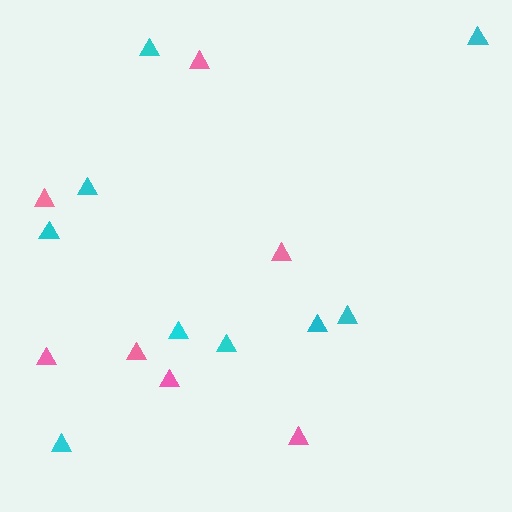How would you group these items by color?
There are 2 groups: one group of pink triangles (7) and one group of cyan triangles (9).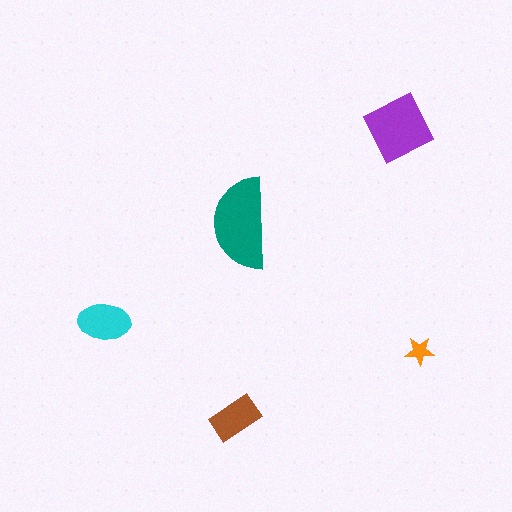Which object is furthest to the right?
The orange star is rightmost.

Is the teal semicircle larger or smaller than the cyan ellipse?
Larger.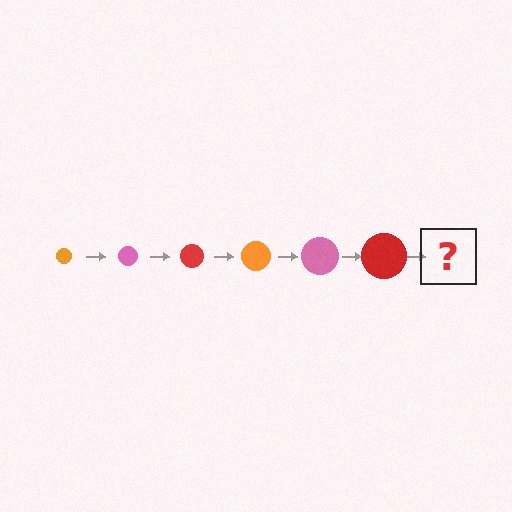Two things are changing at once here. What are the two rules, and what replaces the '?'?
The two rules are that the circle grows larger each step and the color cycles through orange, pink, and red. The '?' should be an orange circle, larger than the previous one.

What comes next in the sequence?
The next element should be an orange circle, larger than the previous one.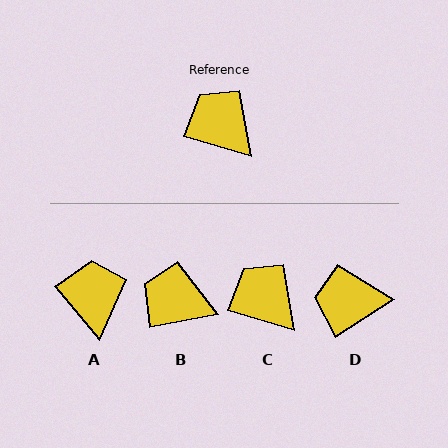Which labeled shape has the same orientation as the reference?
C.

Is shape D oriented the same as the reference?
No, it is off by about 49 degrees.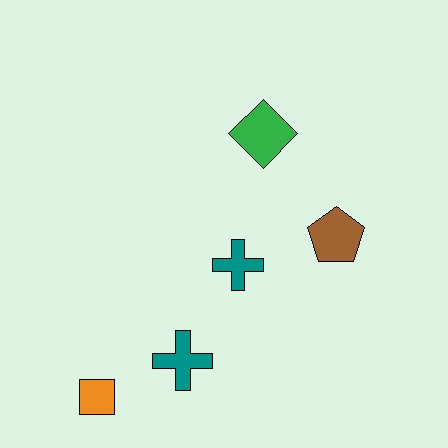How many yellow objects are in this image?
There are no yellow objects.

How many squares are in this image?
There is 1 square.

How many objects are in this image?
There are 5 objects.